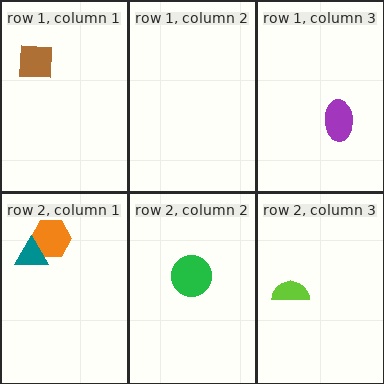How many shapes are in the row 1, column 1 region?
1.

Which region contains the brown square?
The row 1, column 1 region.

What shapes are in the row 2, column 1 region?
The orange hexagon, the teal triangle.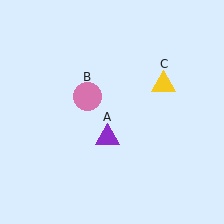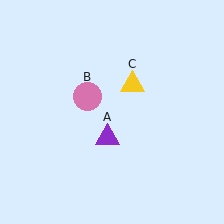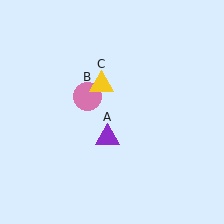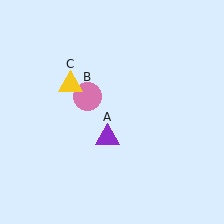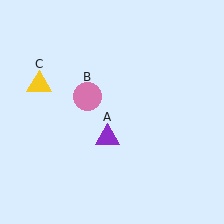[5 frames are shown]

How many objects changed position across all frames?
1 object changed position: yellow triangle (object C).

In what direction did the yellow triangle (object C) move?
The yellow triangle (object C) moved left.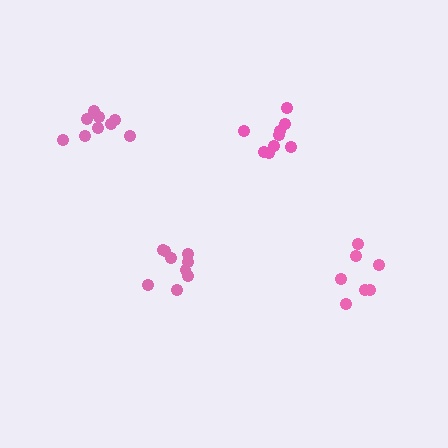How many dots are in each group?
Group 1: 7 dots, Group 2: 9 dots, Group 3: 9 dots, Group 4: 9 dots (34 total).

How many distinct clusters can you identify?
There are 4 distinct clusters.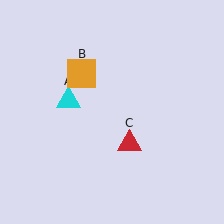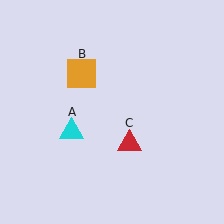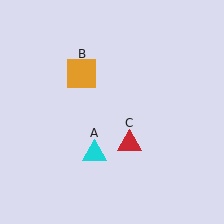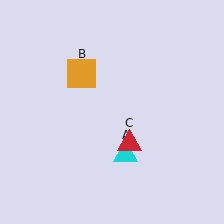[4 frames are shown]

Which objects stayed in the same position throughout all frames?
Orange square (object B) and red triangle (object C) remained stationary.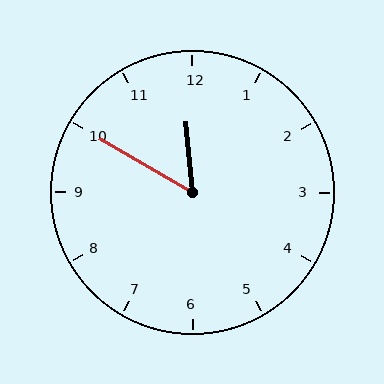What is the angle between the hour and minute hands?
Approximately 55 degrees.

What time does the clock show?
11:50.